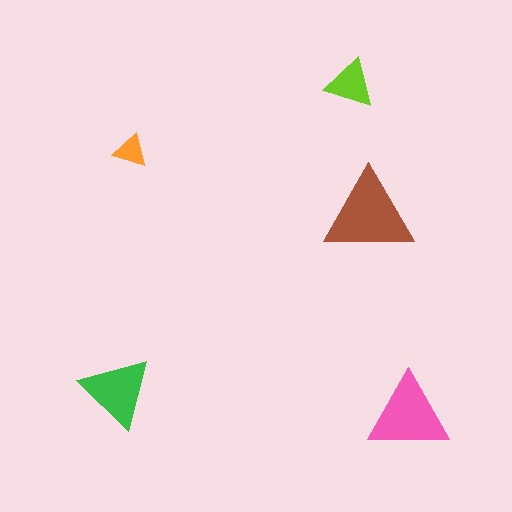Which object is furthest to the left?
The green triangle is leftmost.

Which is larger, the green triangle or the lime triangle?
The green one.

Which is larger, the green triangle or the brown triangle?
The brown one.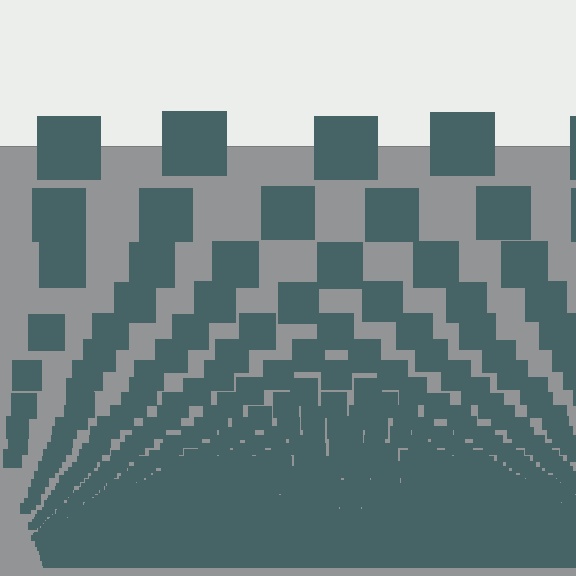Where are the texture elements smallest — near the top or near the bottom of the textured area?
Near the bottom.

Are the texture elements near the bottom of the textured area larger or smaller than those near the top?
Smaller. The gradient is inverted — elements near the bottom are smaller and denser.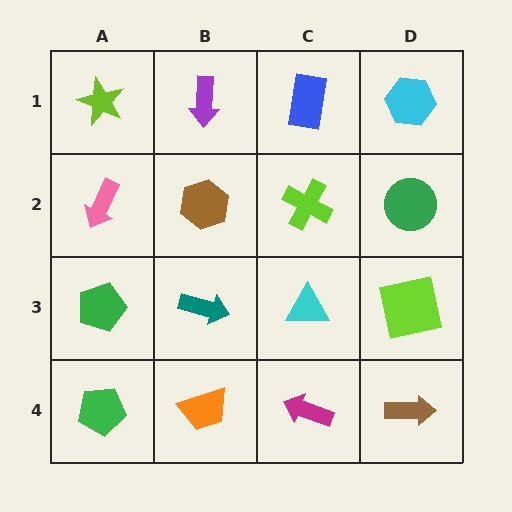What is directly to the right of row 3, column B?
A cyan triangle.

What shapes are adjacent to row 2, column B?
A purple arrow (row 1, column B), a teal arrow (row 3, column B), a pink arrow (row 2, column A), a lime cross (row 2, column C).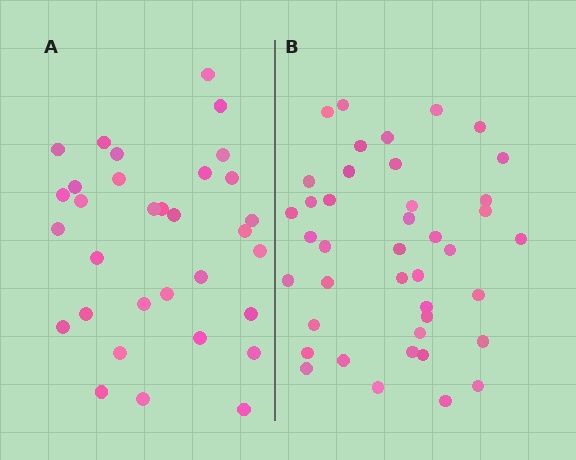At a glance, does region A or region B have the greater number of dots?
Region B (the right region) has more dots.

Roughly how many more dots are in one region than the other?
Region B has roughly 8 or so more dots than region A.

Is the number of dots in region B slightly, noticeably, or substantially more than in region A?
Region B has noticeably more, but not dramatically so. The ratio is roughly 1.3 to 1.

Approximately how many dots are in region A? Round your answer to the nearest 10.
About 30 dots. (The exact count is 32, which rounds to 30.)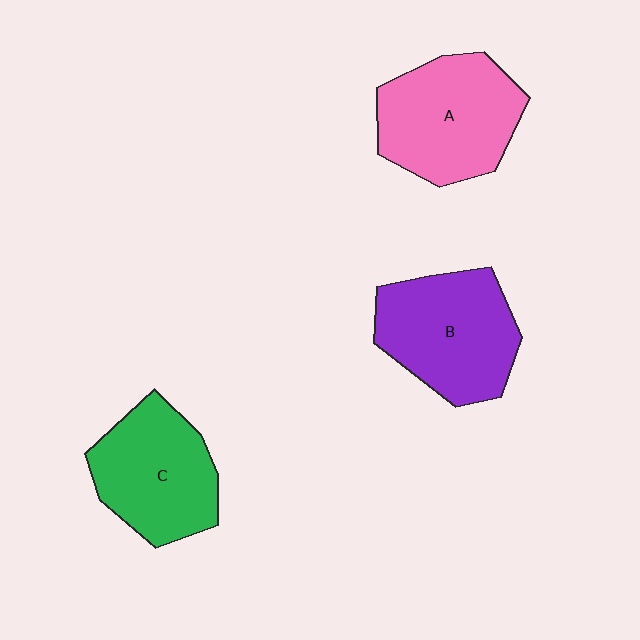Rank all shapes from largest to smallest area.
From largest to smallest: A (pink), B (purple), C (green).